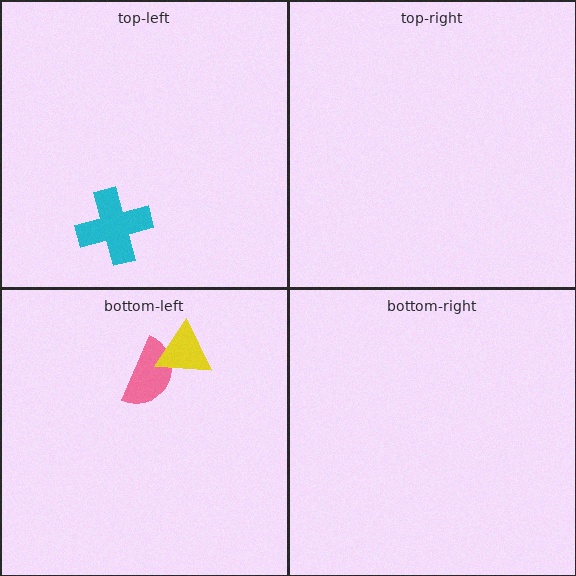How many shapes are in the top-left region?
1.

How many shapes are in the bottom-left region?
2.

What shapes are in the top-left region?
The cyan cross.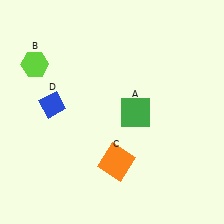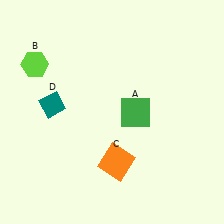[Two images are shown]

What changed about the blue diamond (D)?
In Image 1, D is blue. In Image 2, it changed to teal.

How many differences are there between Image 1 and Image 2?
There is 1 difference between the two images.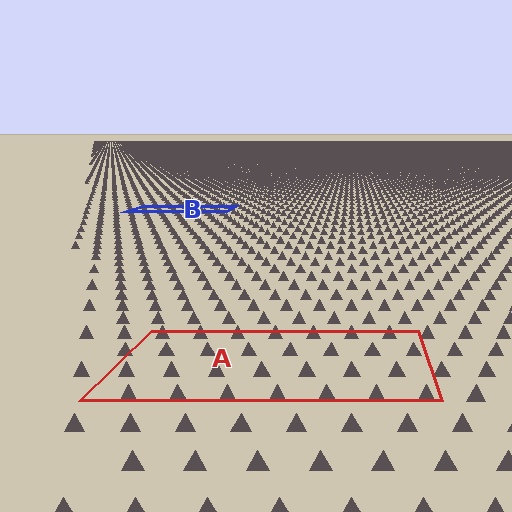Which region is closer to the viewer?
Region A is closer. The texture elements there are larger and more spread out.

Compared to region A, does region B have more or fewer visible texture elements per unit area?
Region B has more texture elements per unit area — they are packed more densely because it is farther away.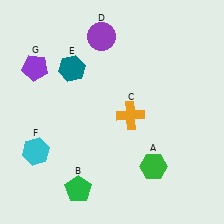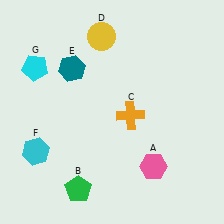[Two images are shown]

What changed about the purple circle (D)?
In Image 1, D is purple. In Image 2, it changed to yellow.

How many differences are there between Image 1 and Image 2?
There are 3 differences between the two images.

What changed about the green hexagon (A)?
In Image 1, A is green. In Image 2, it changed to pink.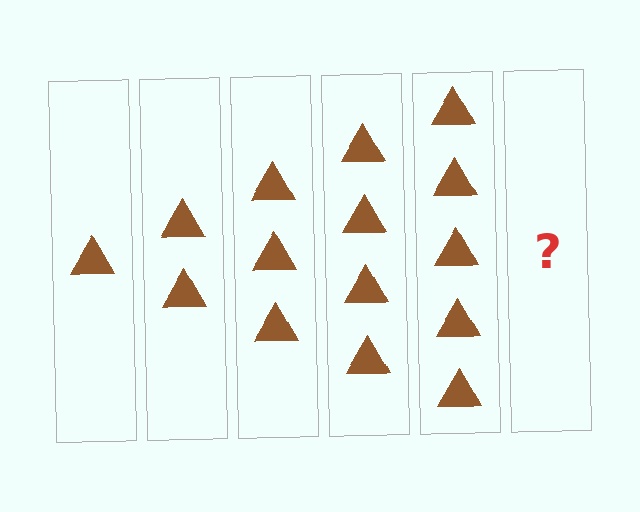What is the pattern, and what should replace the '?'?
The pattern is that each step adds one more triangle. The '?' should be 6 triangles.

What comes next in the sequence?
The next element should be 6 triangles.